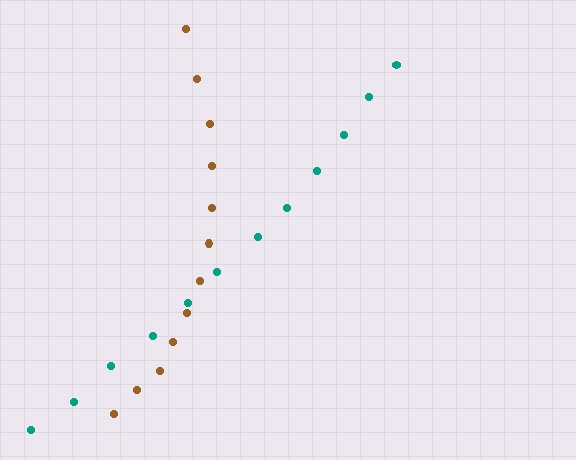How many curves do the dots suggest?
There are 2 distinct paths.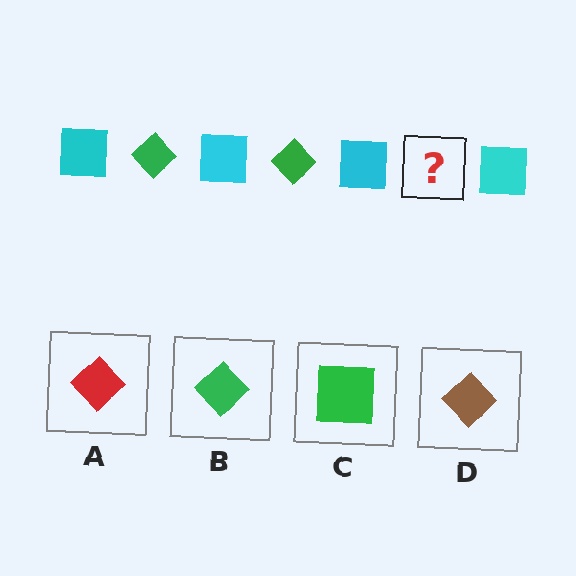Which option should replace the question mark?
Option B.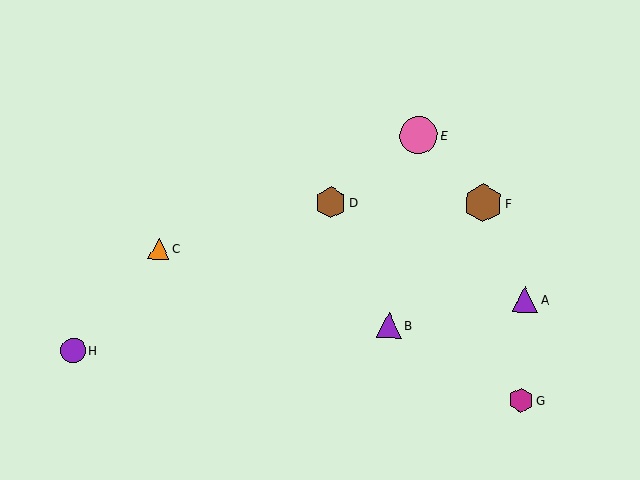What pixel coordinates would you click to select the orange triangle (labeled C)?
Click at (159, 249) to select the orange triangle C.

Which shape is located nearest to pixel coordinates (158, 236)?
The orange triangle (labeled C) at (159, 249) is nearest to that location.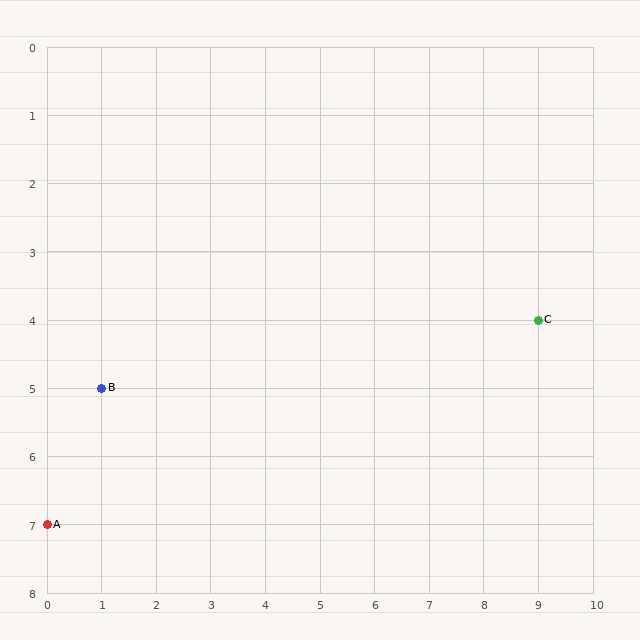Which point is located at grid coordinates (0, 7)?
Point A is at (0, 7).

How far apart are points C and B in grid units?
Points C and B are 8 columns and 1 row apart (about 8.1 grid units diagonally).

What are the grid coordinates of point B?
Point B is at grid coordinates (1, 5).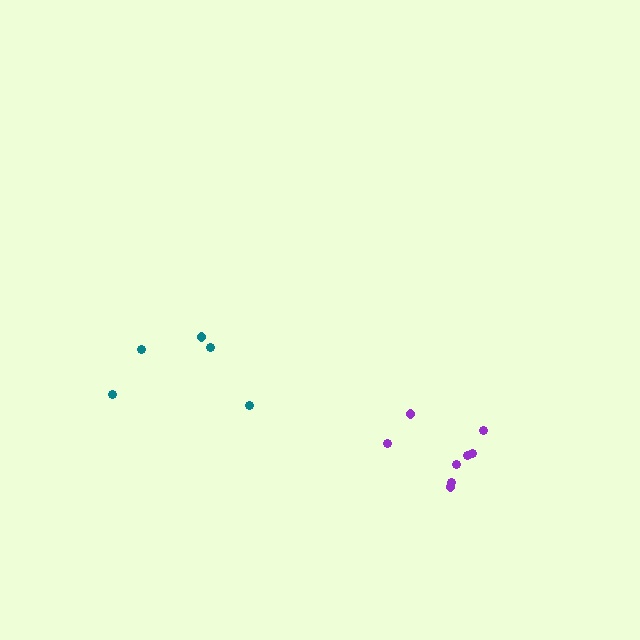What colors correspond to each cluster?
The clusters are colored: purple, teal.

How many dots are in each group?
Group 1: 8 dots, Group 2: 5 dots (13 total).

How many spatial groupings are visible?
There are 2 spatial groupings.